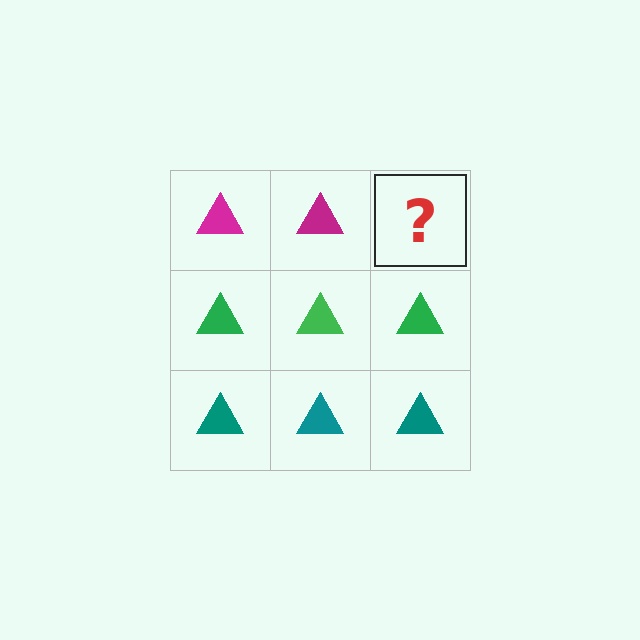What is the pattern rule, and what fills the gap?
The rule is that each row has a consistent color. The gap should be filled with a magenta triangle.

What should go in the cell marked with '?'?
The missing cell should contain a magenta triangle.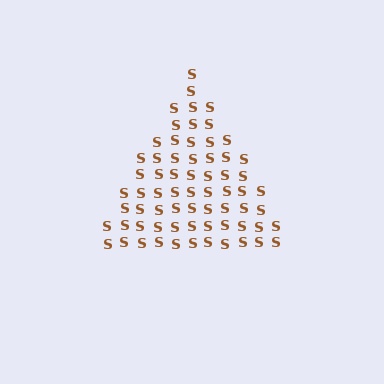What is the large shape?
The large shape is a triangle.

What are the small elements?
The small elements are letter S's.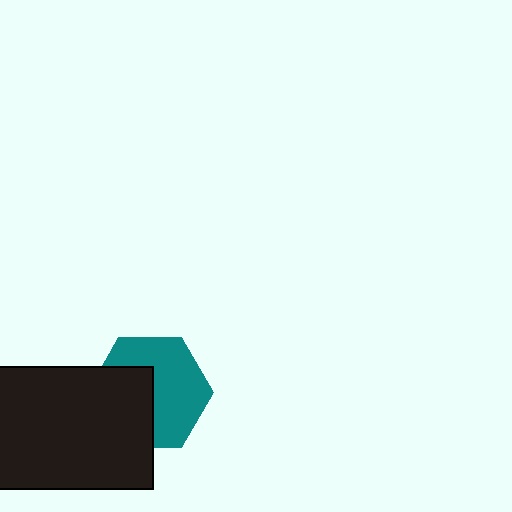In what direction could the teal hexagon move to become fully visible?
The teal hexagon could move toward the upper-right. That would shift it out from behind the black rectangle entirely.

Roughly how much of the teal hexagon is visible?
About half of it is visible (roughly 58%).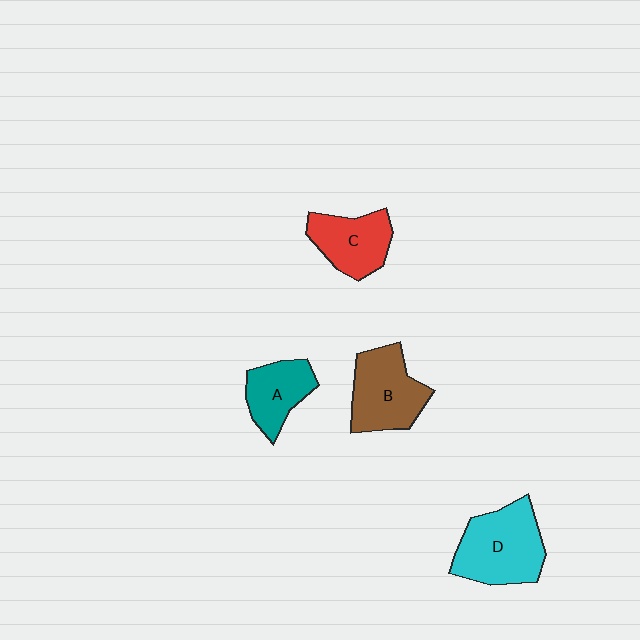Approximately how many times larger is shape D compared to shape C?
Approximately 1.4 times.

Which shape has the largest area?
Shape D (cyan).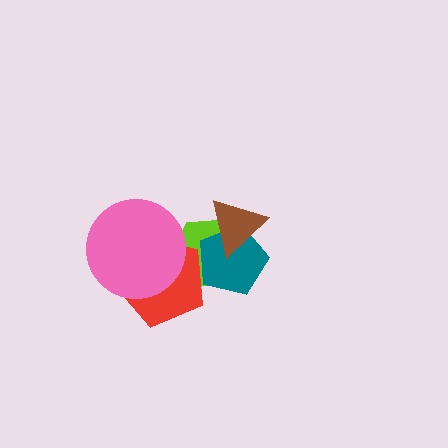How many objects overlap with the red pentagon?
3 objects overlap with the red pentagon.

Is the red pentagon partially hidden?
Yes, it is partially covered by another shape.